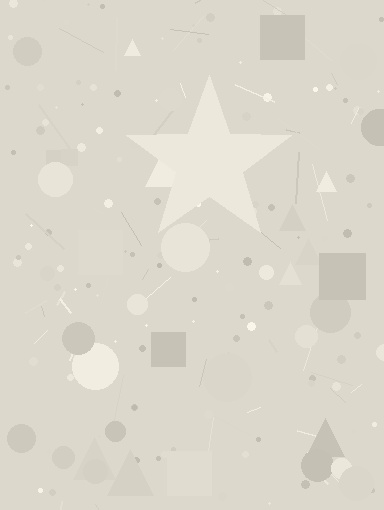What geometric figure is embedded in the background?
A star is embedded in the background.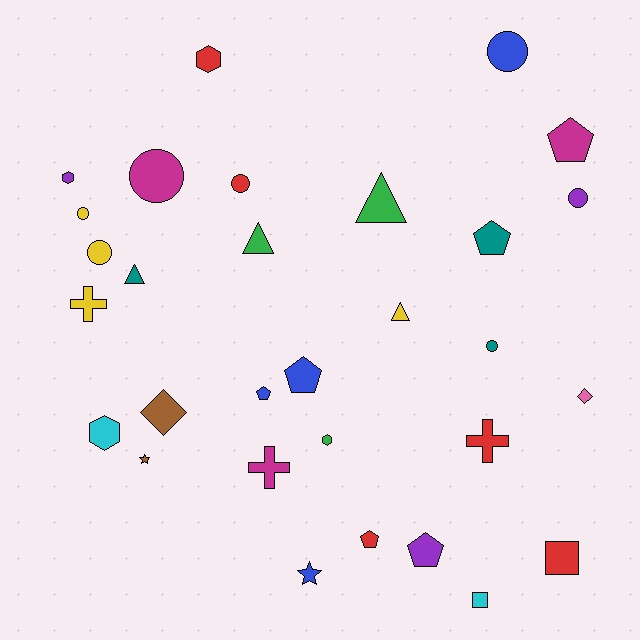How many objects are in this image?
There are 30 objects.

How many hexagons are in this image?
There are 4 hexagons.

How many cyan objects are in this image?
There are 2 cyan objects.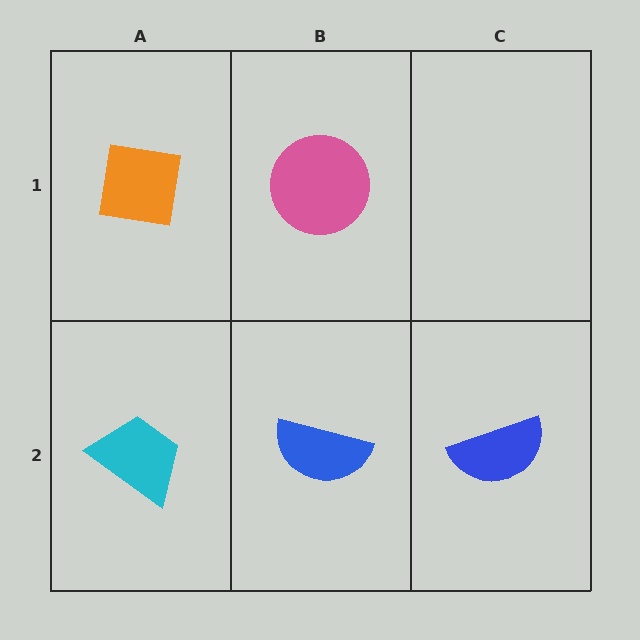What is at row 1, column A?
An orange square.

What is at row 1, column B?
A pink circle.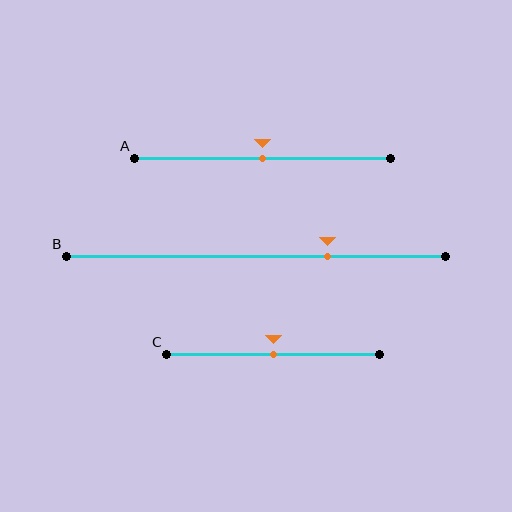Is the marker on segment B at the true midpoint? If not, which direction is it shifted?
No, the marker on segment B is shifted to the right by about 19% of the segment length.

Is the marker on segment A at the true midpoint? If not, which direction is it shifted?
Yes, the marker on segment A is at the true midpoint.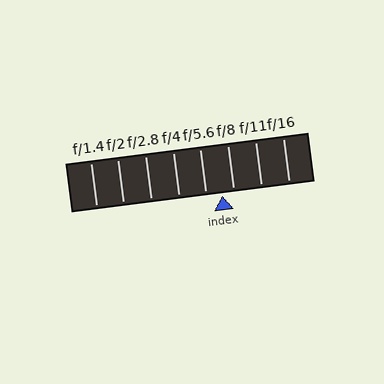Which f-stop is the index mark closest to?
The index mark is closest to f/8.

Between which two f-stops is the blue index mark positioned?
The index mark is between f/5.6 and f/8.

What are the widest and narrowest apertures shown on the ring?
The widest aperture shown is f/1.4 and the narrowest is f/16.